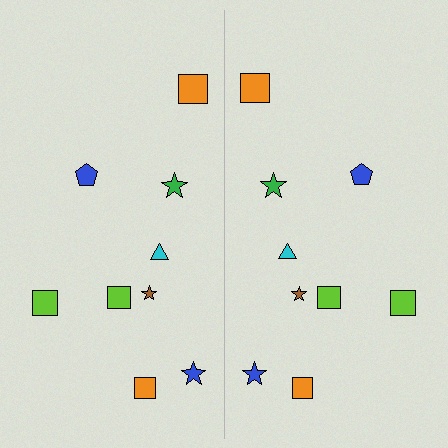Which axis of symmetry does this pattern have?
The pattern has a vertical axis of symmetry running through the center of the image.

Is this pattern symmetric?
Yes, this pattern has bilateral (reflection) symmetry.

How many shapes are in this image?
There are 18 shapes in this image.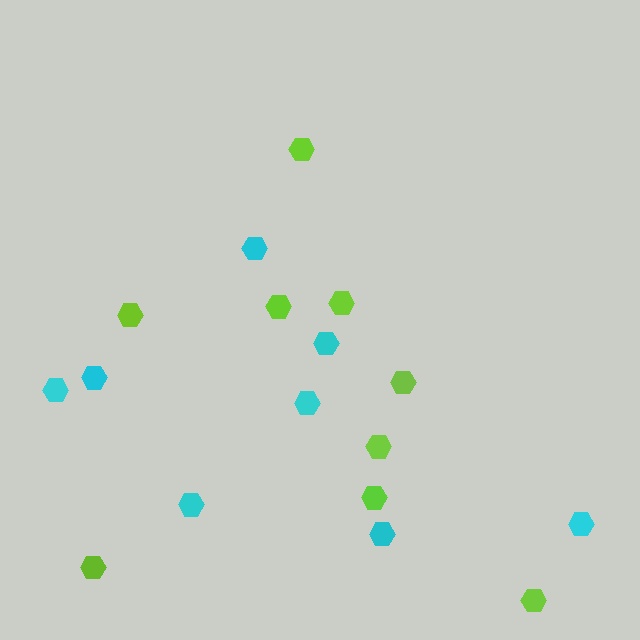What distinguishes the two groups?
There are 2 groups: one group of cyan hexagons (8) and one group of lime hexagons (9).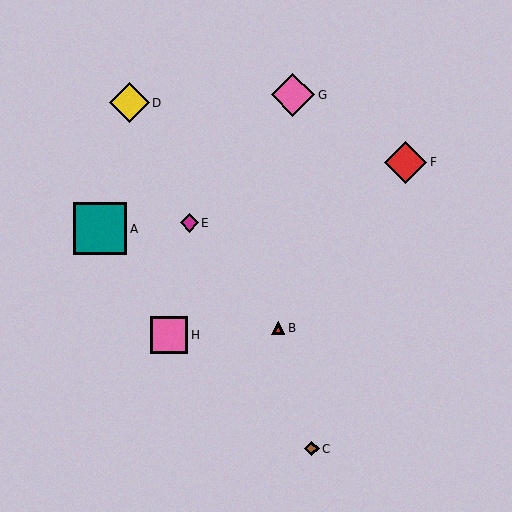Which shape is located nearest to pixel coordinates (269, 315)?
The red triangle (labeled B) at (278, 328) is nearest to that location.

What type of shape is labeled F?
Shape F is a red diamond.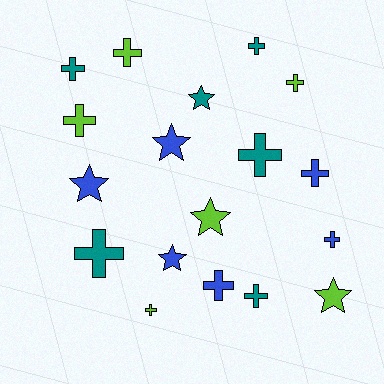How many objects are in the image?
There are 18 objects.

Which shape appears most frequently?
Cross, with 12 objects.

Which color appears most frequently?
Lime, with 6 objects.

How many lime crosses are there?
There are 4 lime crosses.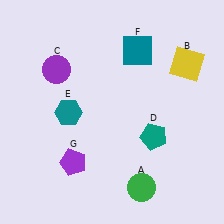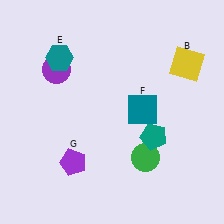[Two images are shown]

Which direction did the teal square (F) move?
The teal square (F) moved down.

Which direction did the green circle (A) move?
The green circle (A) moved up.